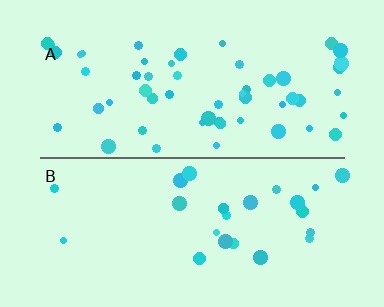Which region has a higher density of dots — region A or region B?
A (the top).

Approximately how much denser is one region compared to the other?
Approximately 2.2× — region A over region B.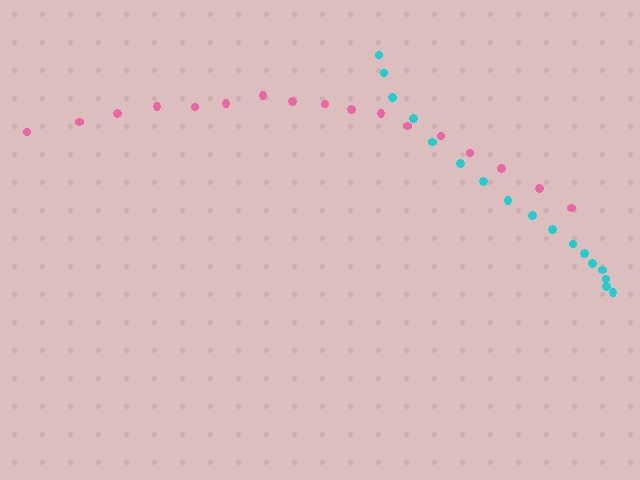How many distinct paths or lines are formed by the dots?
There are 2 distinct paths.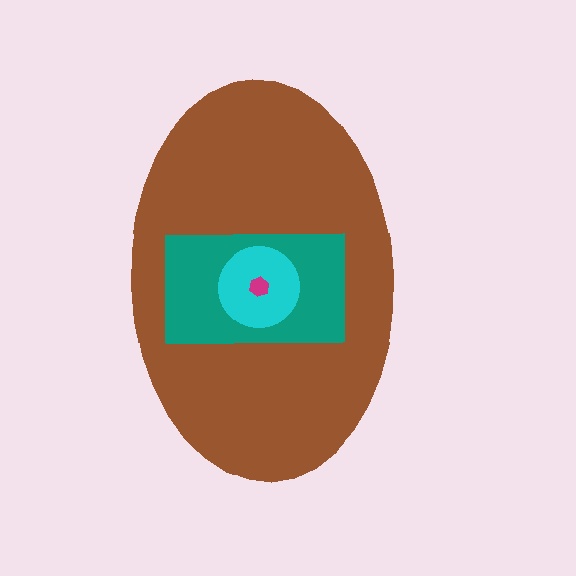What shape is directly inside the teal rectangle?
The cyan circle.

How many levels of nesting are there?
4.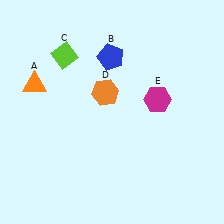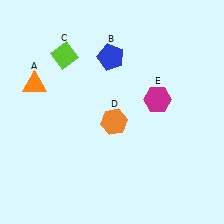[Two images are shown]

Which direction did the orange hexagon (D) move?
The orange hexagon (D) moved down.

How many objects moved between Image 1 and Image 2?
1 object moved between the two images.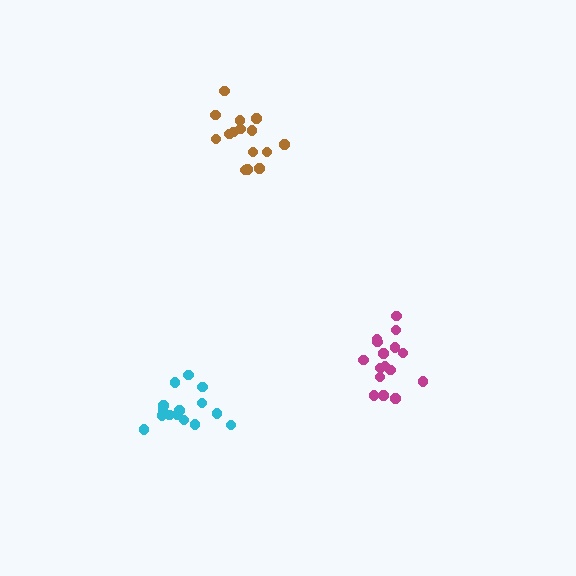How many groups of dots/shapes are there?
There are 3 groups.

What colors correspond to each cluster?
The clusters are colored: magenta, brown, cyan.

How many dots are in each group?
Group 1: 16 dots, Group 2: 15 dots, Group 3: 15 dots (46 total).